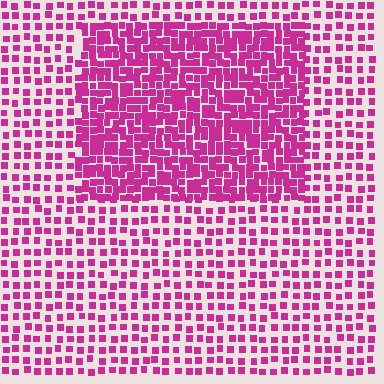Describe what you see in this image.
The image contains small magenta elements arranged at two different densities. A rectangle-shaped region is visible where the elements are more densely packed than the surrounding area.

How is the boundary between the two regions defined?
The boundary is defined by a change in element density (approximately 2.1x ratio). All elements are the same color, size, and shape.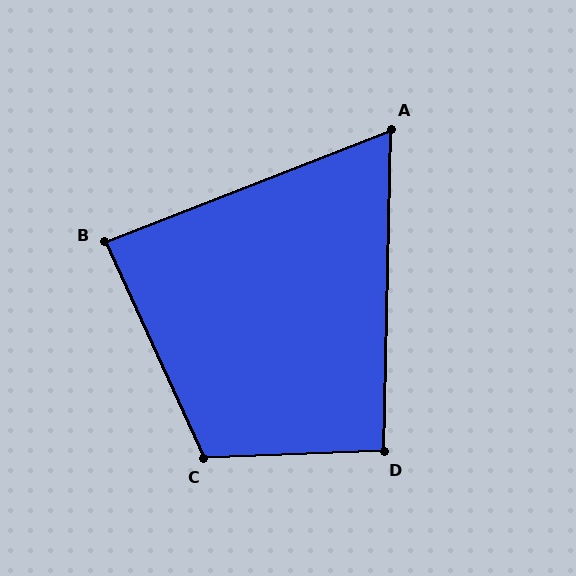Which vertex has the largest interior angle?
C, at approximately 113 degrees.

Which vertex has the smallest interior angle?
A, at approximately 67 degrees.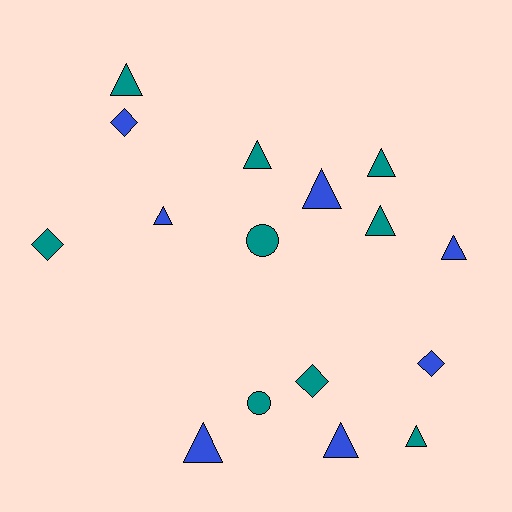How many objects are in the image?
There are 16 objects.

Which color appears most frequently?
Teal, with 9 objects.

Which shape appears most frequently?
Triangle, with 10 objects.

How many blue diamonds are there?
There are 2 blue diamonds.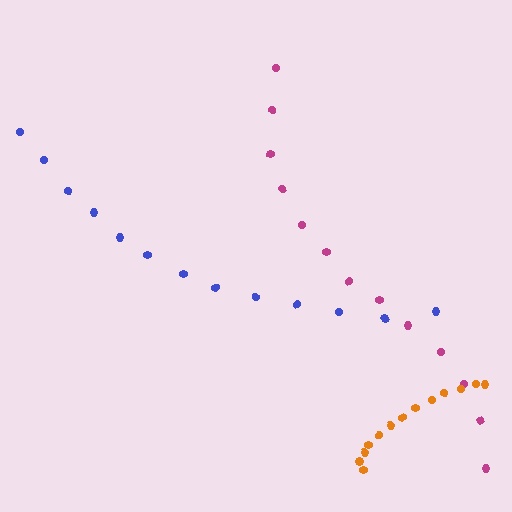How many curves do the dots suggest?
There are 3 distinct paths.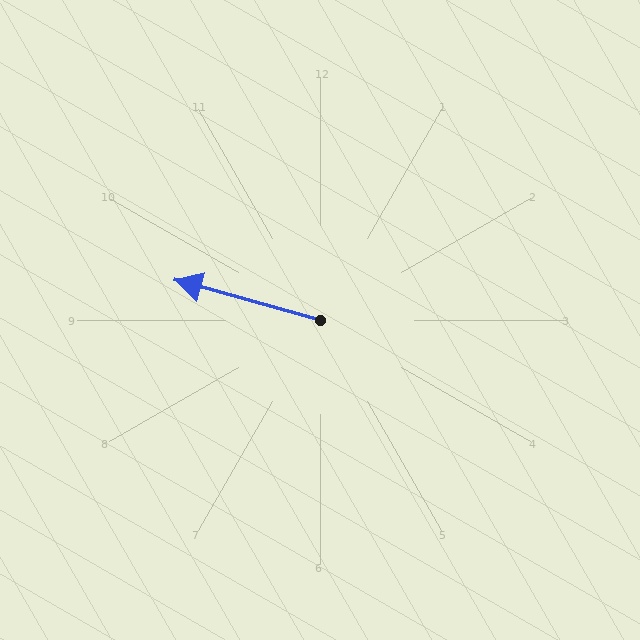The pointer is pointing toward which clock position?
Roughly 10 o'clock.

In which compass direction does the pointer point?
West.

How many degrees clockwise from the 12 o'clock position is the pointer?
Approximately 286 degrees.